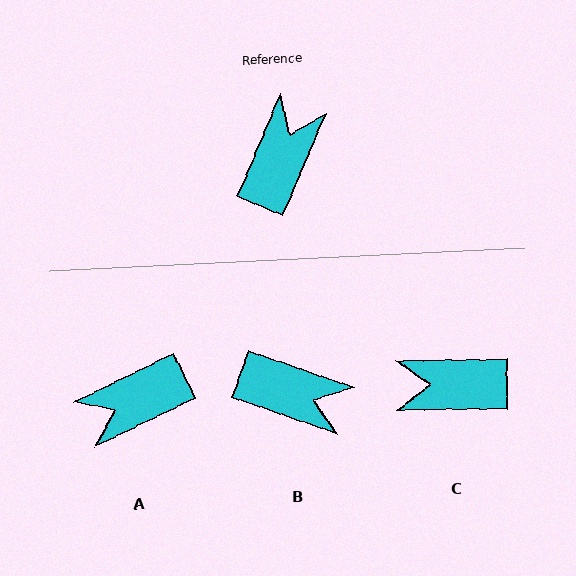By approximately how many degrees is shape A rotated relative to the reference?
Approximately 139 degrees counter-clockwise.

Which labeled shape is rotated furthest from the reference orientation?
A, about 139 degrees away.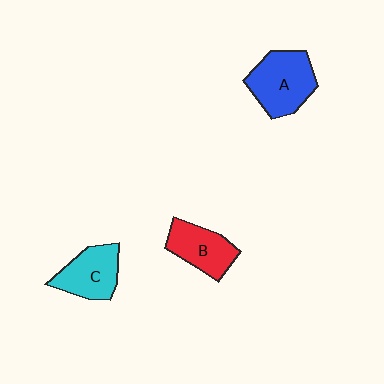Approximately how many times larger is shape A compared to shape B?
Approximately 1.3 times.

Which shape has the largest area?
Shape A (blue).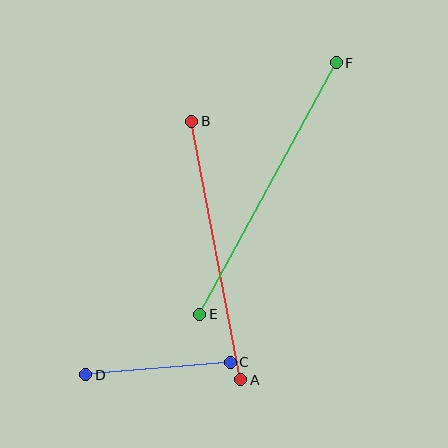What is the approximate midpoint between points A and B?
The midpoint is at approximately (216, 251) pixels.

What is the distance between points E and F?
The distance is approximately 287 pixels.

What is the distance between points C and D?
The distance is approximately 145 pixels.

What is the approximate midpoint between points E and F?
The midpoint is at approximately (268, 188) pixels.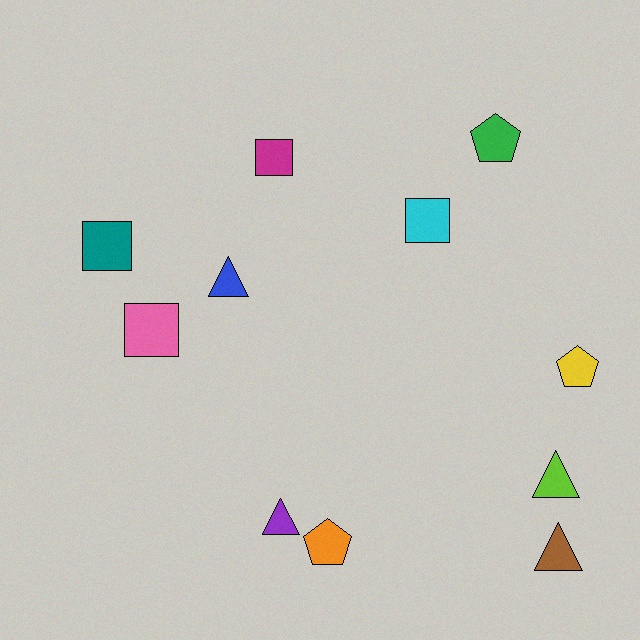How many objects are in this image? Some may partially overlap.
There are 11 objects.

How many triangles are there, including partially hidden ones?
There are 4 triangles.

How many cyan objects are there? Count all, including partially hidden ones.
There is 1 cyan object.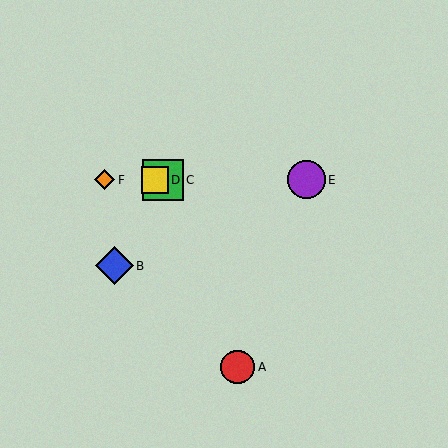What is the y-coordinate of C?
Object C is at y≈180.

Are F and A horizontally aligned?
No, F is at y≈180 and A is at y≈367.